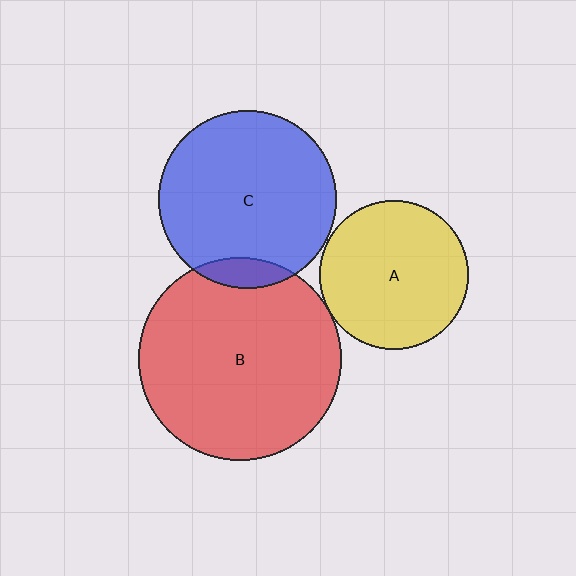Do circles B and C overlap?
Yes.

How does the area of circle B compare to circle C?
Approximately 1.3 times.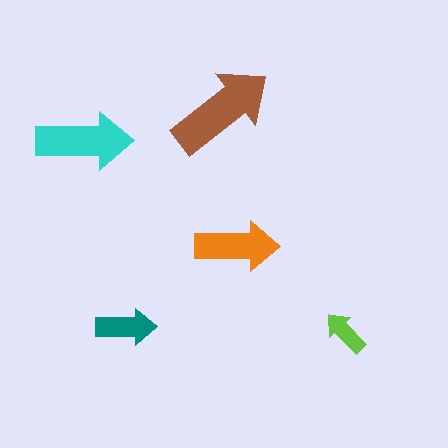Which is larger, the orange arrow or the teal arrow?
The orange one.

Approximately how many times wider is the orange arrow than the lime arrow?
About 2 times wider.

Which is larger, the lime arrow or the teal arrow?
The teal one.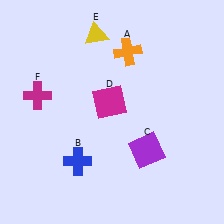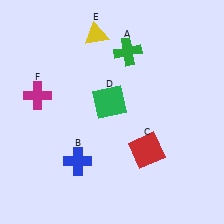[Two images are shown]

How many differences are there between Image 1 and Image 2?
There are 3 differences between the two images.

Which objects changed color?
A changed from orange to green. C changed from purple to red. D changed from magenta to green.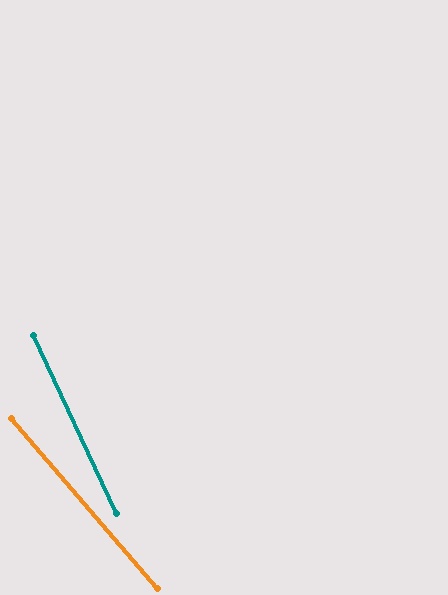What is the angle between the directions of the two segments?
Approximately 16 degrees.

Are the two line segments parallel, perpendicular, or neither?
Neither parallel nor perpendicular — they differ by about 16°.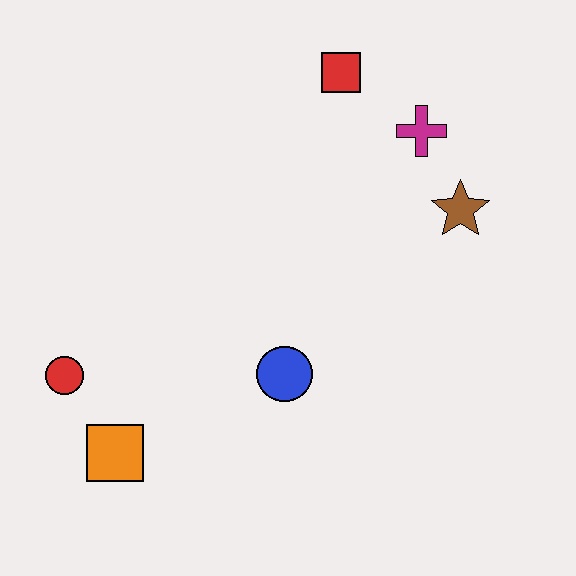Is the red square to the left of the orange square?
No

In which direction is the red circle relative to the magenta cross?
The red circle is to the left of the magenta cross.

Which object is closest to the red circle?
The orange square is closest to the red circle.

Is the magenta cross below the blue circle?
No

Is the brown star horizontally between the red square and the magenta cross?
No